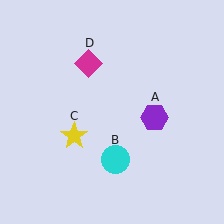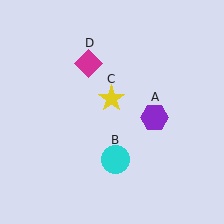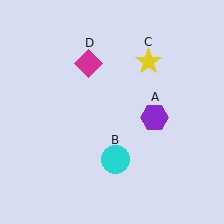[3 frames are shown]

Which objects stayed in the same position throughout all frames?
Purple hexagon (object A) and cyan circle (object B) and magenta diamond (object D) remained stationary.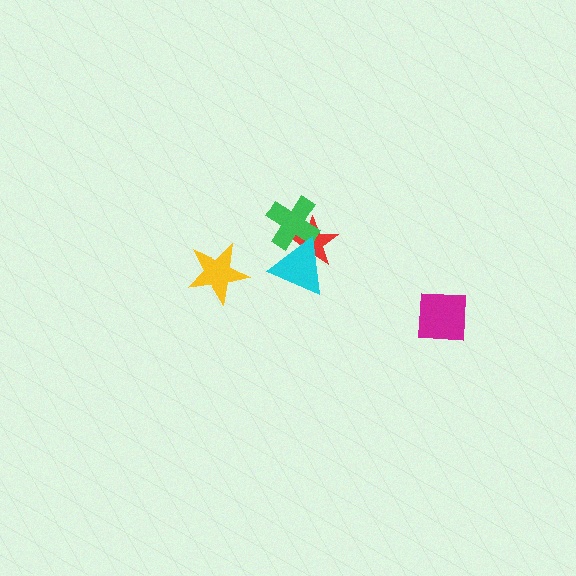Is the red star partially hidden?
Yes, it is partially covered by another shape.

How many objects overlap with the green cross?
2 objects overlap with the green cross.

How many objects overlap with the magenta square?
0 objects overlap with the magenta square.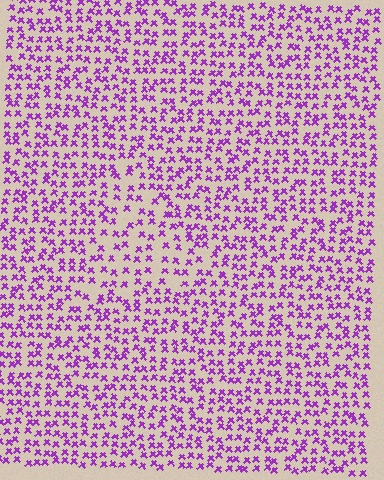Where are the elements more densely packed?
The elements are more densely packed outside the triangle boundary.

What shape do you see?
I see a triangle.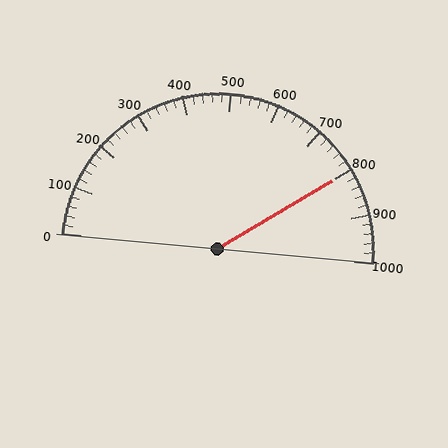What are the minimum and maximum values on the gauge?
The gauge ranges from 0 to 1000.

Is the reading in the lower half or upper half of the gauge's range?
The reading is in the upper half of the range (0 to 1000).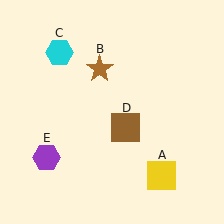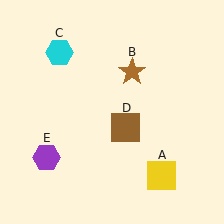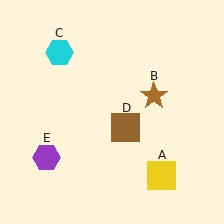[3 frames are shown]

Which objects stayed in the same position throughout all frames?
Yellow square (object A) and cyan hexagon (object C) and brown square (object D) and purple hexagon (object E) remained stationary.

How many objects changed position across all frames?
1 object changed position: brown star (object B).